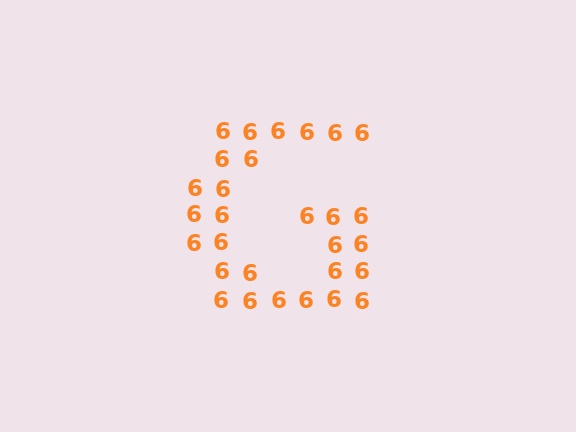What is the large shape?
The large shape is the letter G.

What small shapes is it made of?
It is made of small digit 6's.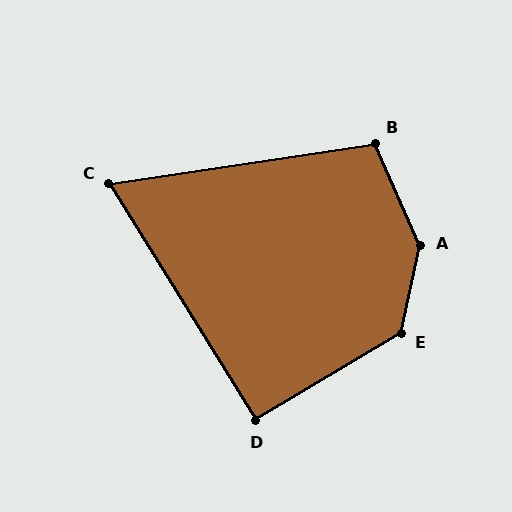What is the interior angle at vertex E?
Approximately 133 degrees (obtuse).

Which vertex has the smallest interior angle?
C, at approximately 67 degrees.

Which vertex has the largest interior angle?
A, at approximately 144 degrees.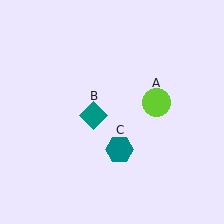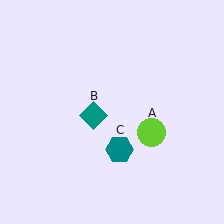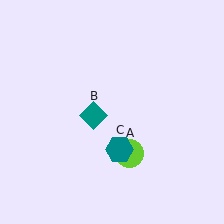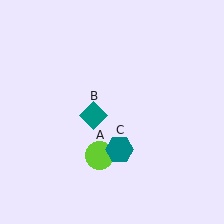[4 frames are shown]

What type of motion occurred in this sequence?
The lime circle (object A) rotated clockwise around the center of the scene.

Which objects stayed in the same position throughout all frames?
Teal diamond (object B) and teal hexagon (object C) remained stationary.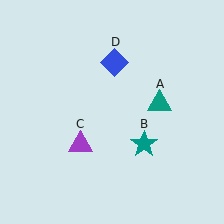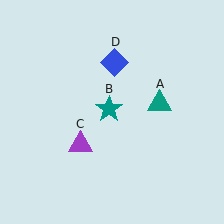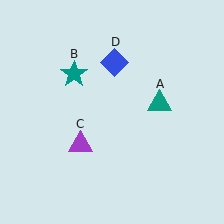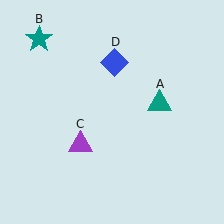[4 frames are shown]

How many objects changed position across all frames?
1 object changed position: teal star (object B).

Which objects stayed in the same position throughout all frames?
Teal triangle (object A) and purple triangle (object C) and blue diamond (object D) remained stationary.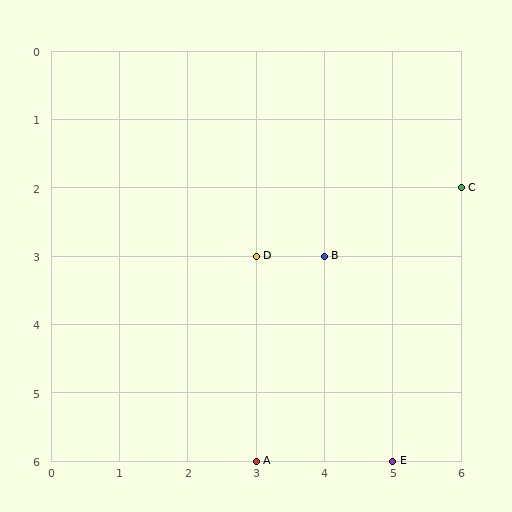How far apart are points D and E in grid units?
Points D and E are 2 columns and 3 rows apart (about 3.6 grid units diagonally).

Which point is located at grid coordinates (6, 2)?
Point C is at (6, 2).